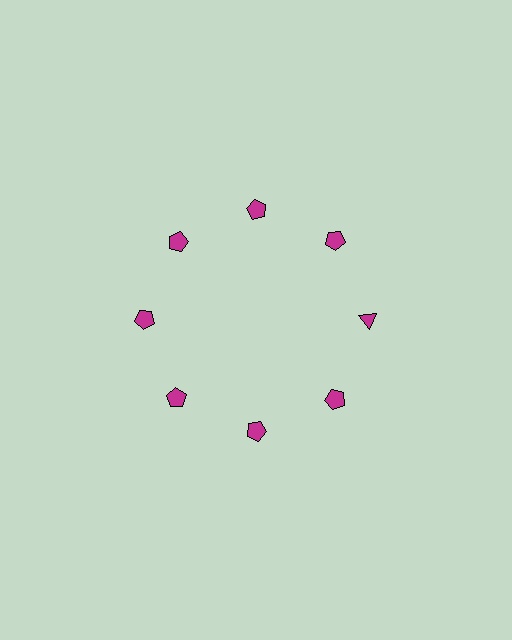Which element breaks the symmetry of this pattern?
The magenta triangle at roughly the 3 o'clock position breaks the symmetry. All other shapes are magenta pentagons.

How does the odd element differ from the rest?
It has a different shape: triangle instead of pentagon.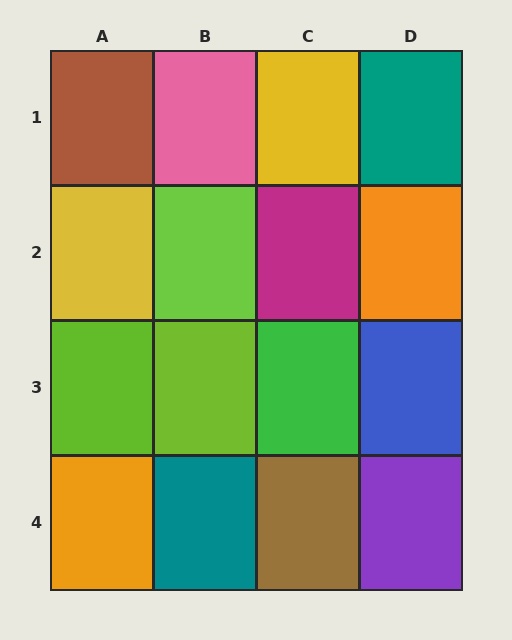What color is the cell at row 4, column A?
Orange.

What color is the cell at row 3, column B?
Lime.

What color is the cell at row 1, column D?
Teal.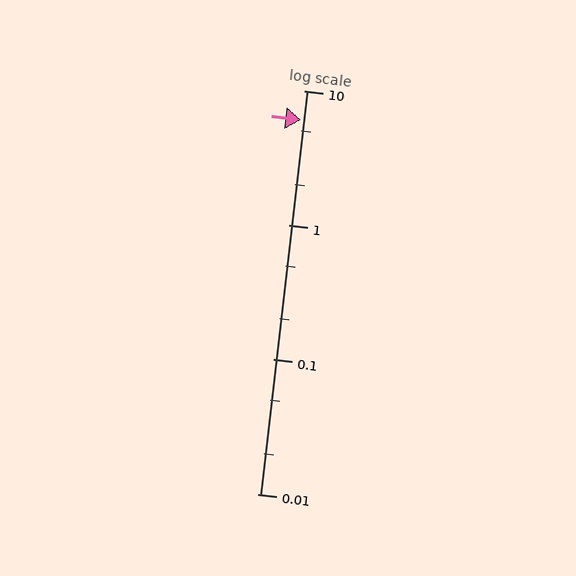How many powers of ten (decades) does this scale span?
The scale spans 3 decades, from 0.01 to 10.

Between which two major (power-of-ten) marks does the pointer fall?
The pointer is between 1 and 10.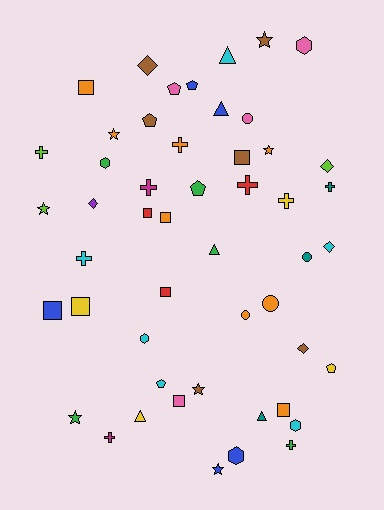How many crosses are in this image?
There are 9 crosses.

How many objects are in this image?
There are 50 objects.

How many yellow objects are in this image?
There are 4 yellow objects.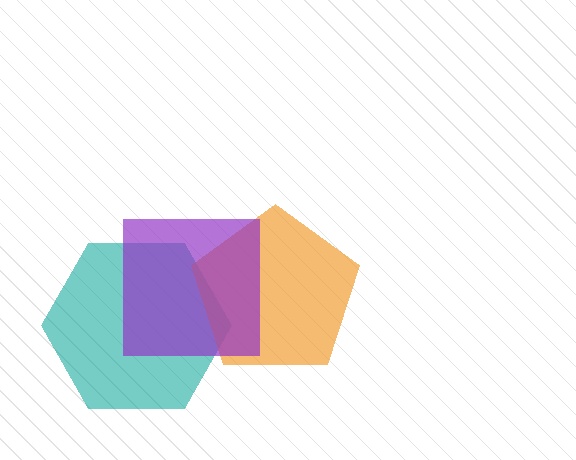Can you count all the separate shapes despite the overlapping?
Yes, there are 3 separate shapes.